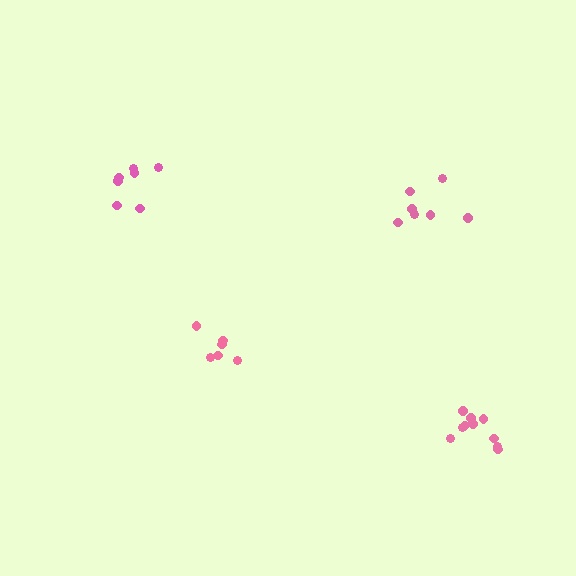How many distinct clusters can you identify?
There are 4 distinct clusters.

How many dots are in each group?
Group 1: 10 dots, Group 2: 6 dots, Group 3: 7 dots, Group 4: 7 dots (30 total).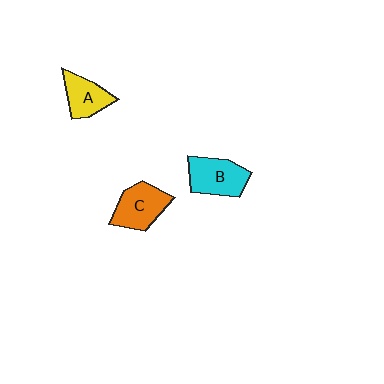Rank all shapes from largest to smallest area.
From largest to smallest: B (cyan), C (orange), A (yellow).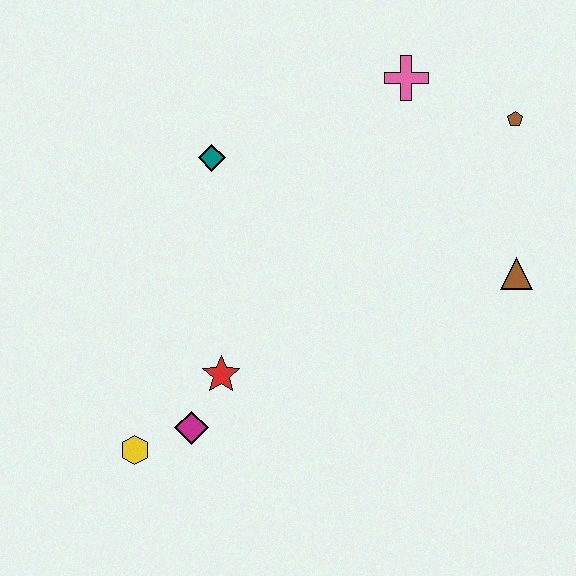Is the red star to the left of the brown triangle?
Yes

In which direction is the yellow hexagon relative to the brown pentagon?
The yellow hexagon is to the left of the brown pentagon.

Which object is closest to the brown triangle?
The brown pentagon is closest to the brown triangle.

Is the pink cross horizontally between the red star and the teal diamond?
No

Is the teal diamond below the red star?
No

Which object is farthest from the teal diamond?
The brown triangle is farthest from the teal diamond.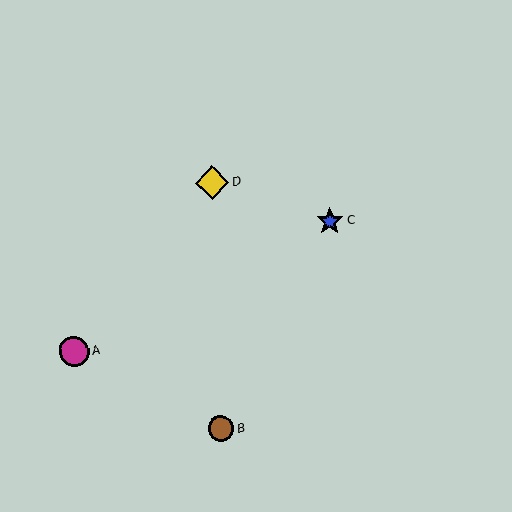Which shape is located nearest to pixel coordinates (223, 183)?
The yellow diamond (labeled D) at (212, 183) is nearest to that location.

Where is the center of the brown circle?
The center of the brown circle is at (221, 429).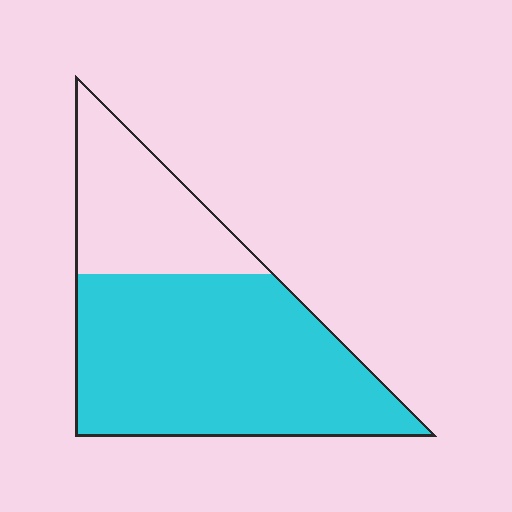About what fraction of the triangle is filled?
About two thirds (2/3).